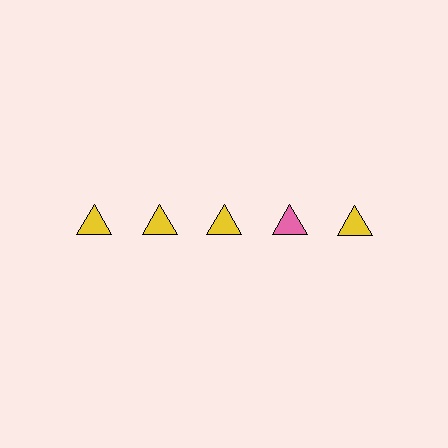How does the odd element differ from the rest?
It has a different color: pink instead of yellow.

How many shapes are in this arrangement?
There are 5 shapes arranged in a grid pattern.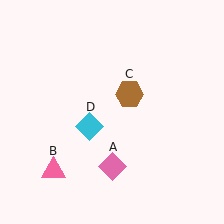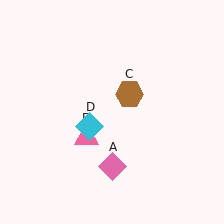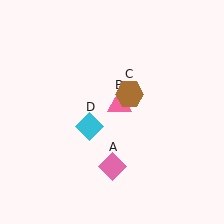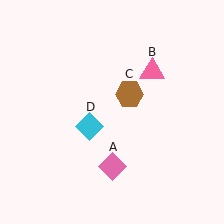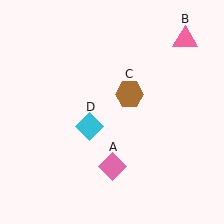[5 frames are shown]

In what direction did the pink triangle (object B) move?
The pink triangle (object B) moved up and to the right.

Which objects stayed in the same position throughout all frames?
Pink diamond (object A) and brown hexagon (object C) and cyan diamond (object D) remained stationary.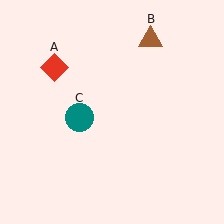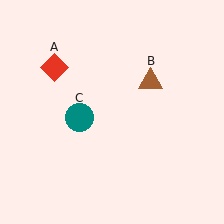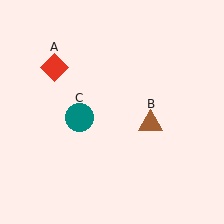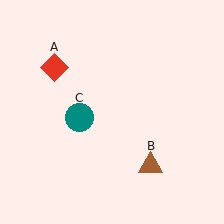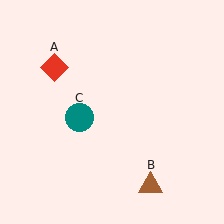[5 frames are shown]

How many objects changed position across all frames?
1 object changed position: brown triangle (object B).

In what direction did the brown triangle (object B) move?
The brown triangle (object B) moved down.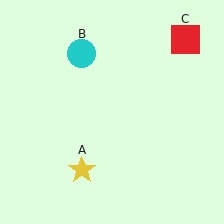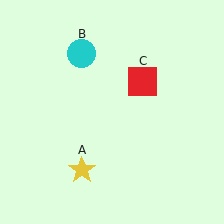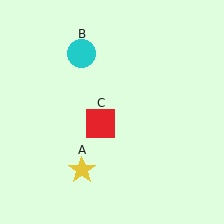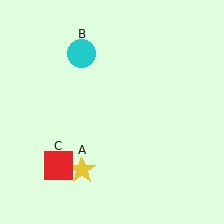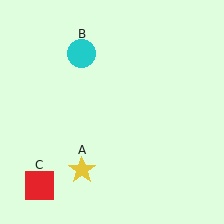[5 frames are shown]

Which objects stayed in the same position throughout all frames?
Yellow star (object A) and cyan circle (object B) remained stationary.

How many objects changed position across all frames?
1 object changed position: red square (object C).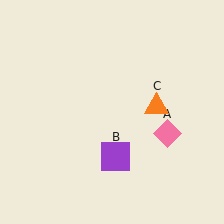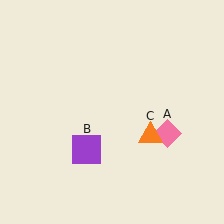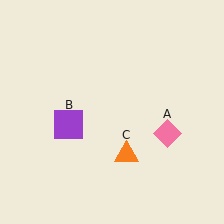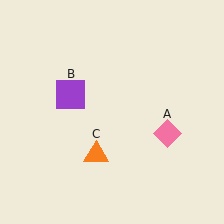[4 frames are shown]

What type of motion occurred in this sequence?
The purple square (object B), orange triangle (object C) rotated clockwise around the center of the scene.